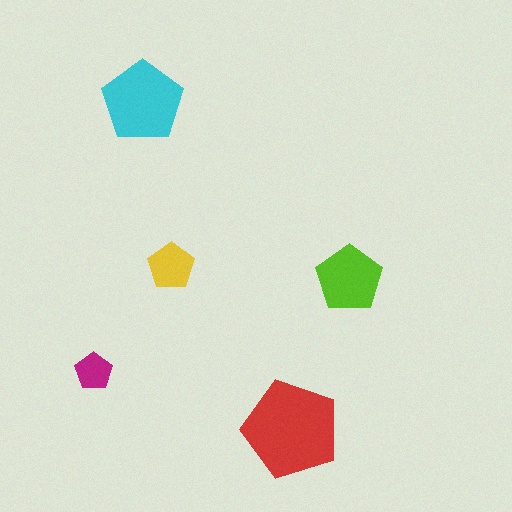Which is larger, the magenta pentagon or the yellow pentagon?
The yellow one.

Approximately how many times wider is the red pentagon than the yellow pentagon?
About 2 times wider.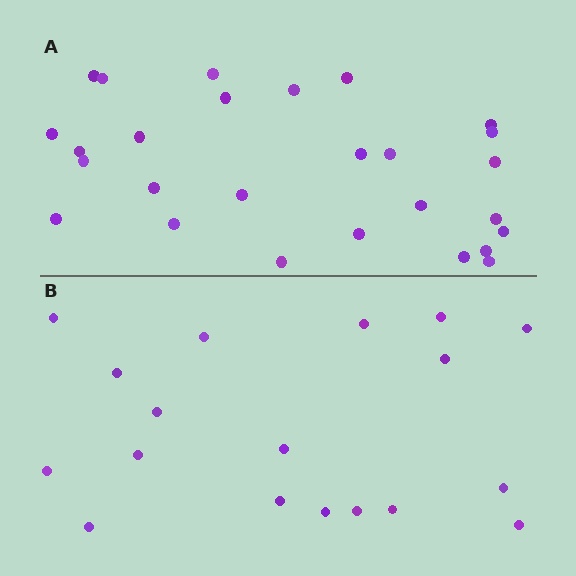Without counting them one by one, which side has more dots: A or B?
Region A (the top region) has more dots.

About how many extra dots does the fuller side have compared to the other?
Region A has roughly 8 or so more dots than region B.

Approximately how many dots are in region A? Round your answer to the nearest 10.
About 30 dots. (The exact count is 27, which rounds to 30.)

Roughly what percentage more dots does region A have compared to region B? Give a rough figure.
About 50% more.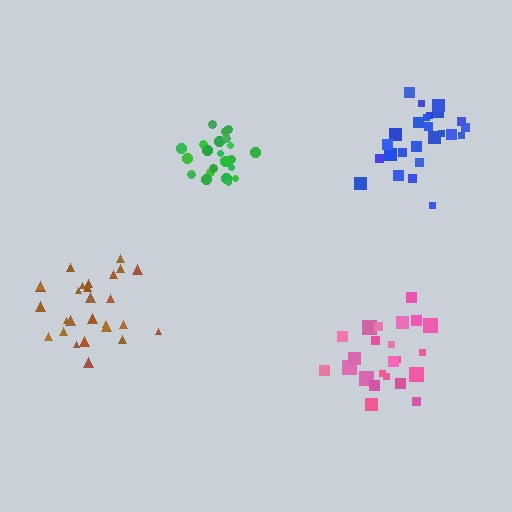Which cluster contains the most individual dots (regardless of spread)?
Brown (28).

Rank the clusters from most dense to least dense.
green, brown, pink, blue.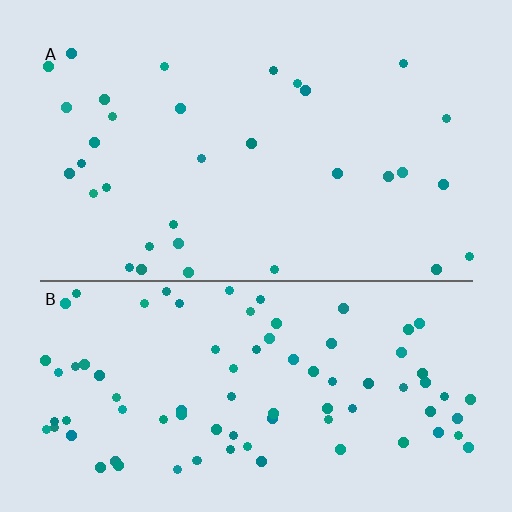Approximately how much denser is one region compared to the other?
Approximately 2.6× — region B over region A.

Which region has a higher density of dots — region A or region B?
B (the bottom).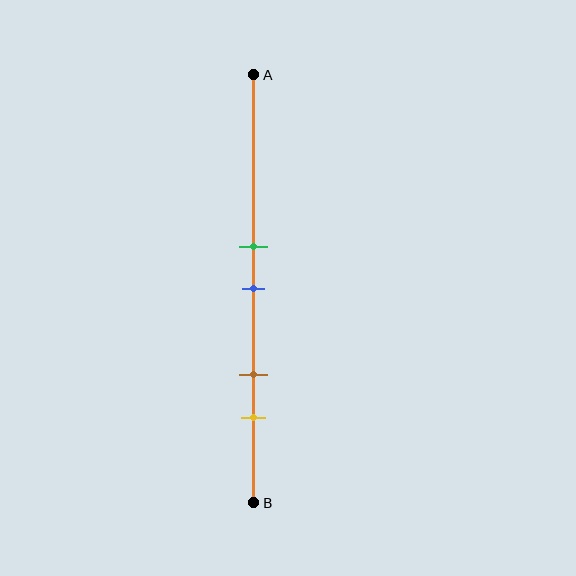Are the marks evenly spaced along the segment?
No, the marks are not evenly spaced.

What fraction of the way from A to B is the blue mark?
The blue mark is approximately 50% (0.5) of the way from A to B.